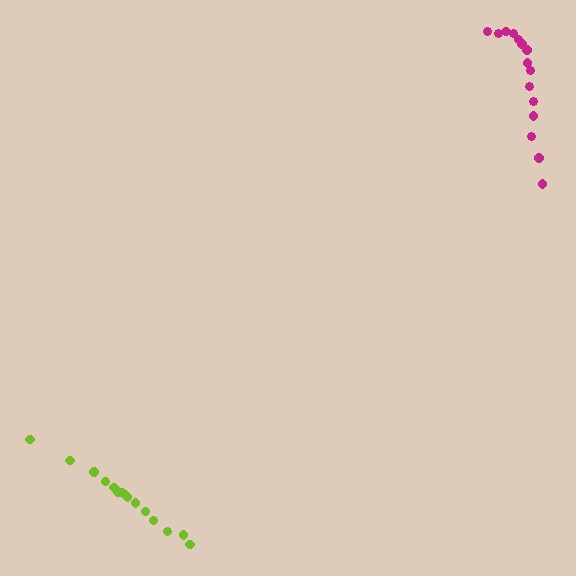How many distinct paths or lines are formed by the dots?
There are 2 distinct paths.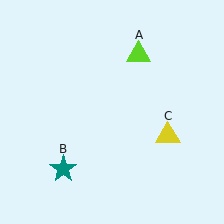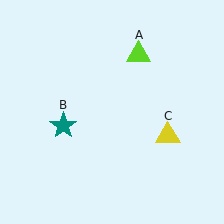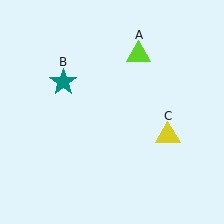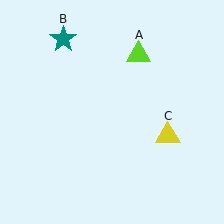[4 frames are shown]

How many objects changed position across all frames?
1 object changed position: teal star (object B).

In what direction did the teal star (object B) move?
The teal star (object B) moved up.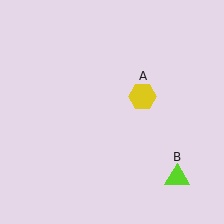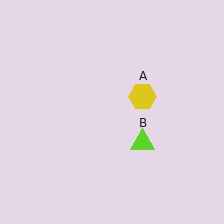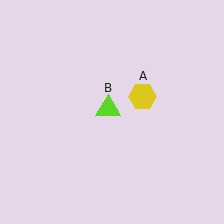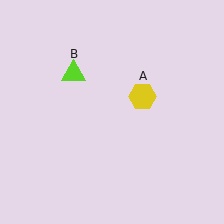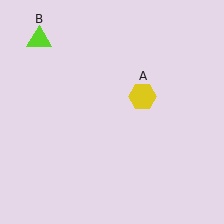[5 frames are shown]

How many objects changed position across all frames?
1 object changed position: lime triangle (object B).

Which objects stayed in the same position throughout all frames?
Yellow hexagon (object A) remained stationary.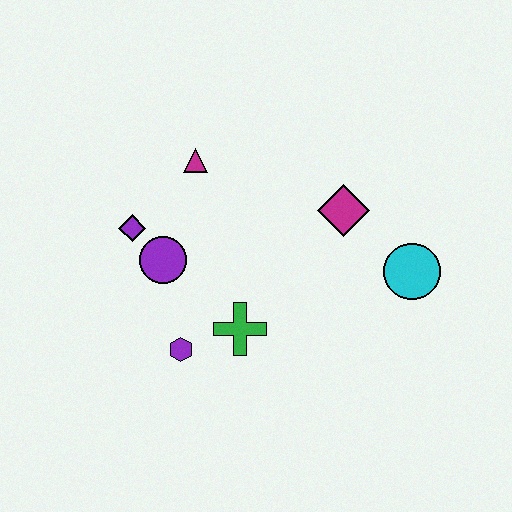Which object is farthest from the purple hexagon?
The cyan circle is farthest from the purple hexagon.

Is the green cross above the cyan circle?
No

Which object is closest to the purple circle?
The purple diamond is closest to the purple circle.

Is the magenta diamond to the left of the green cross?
No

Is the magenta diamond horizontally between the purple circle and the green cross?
No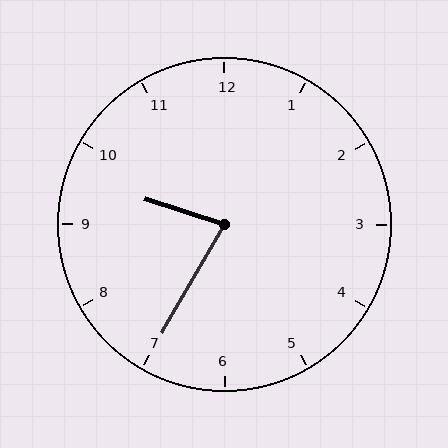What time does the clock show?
9:35.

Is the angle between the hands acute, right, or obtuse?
It is acute.